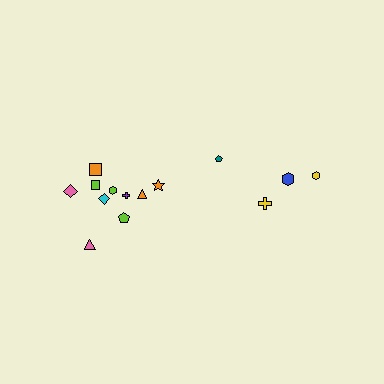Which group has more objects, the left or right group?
The left group.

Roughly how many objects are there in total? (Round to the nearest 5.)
Roughly 15 objects in total.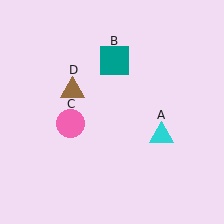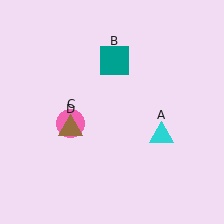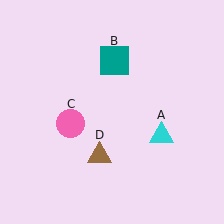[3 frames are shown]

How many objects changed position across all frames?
1 object changed position: brown triangle (object D).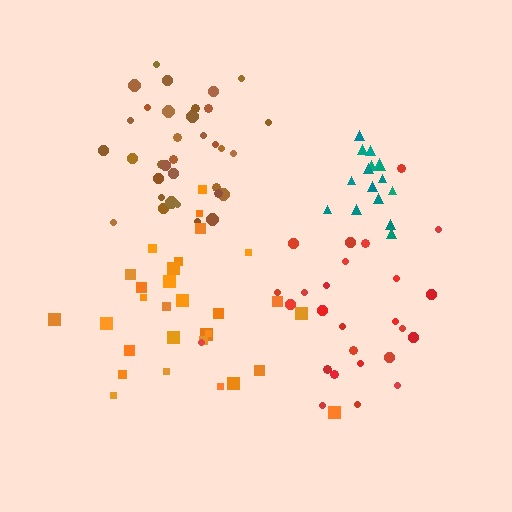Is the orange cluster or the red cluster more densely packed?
Orange.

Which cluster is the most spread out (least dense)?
Red.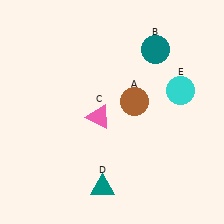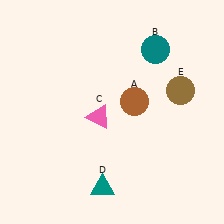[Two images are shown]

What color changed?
The circle (E) changed from cyan in Image 1 to brown in Image 2.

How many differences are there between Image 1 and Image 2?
There is 1 difference between the two images.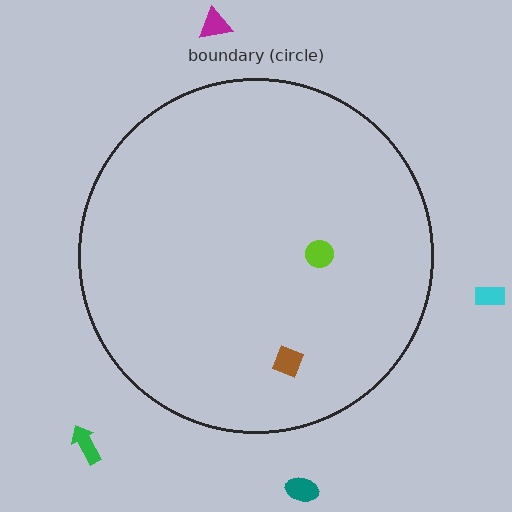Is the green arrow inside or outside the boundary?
Outside.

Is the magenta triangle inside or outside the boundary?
Outside.